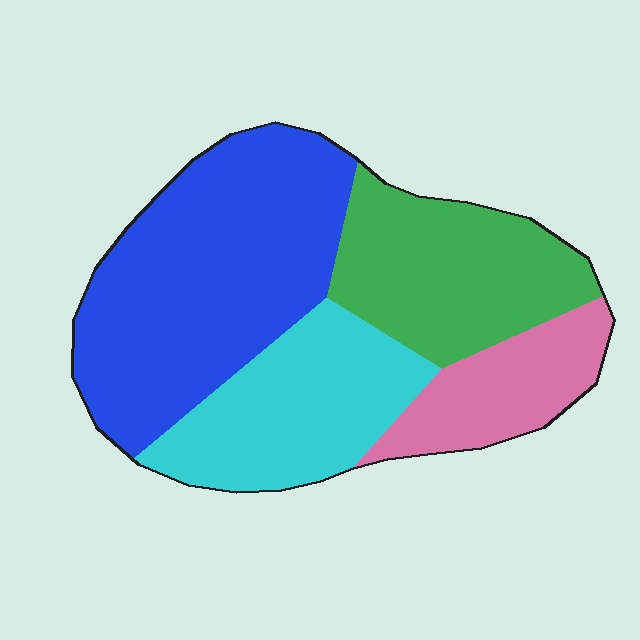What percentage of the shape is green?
Green covers about 25% of the shape.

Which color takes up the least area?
Pink, at roughly 15%.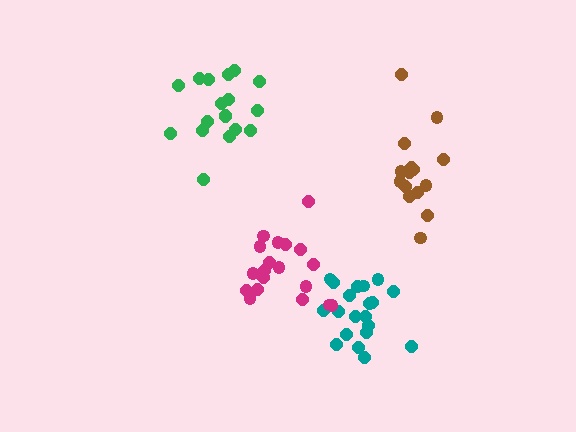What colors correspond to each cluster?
The clusters are colored: green, teal, magenta, brown.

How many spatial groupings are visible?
There are 4 spatial groupings.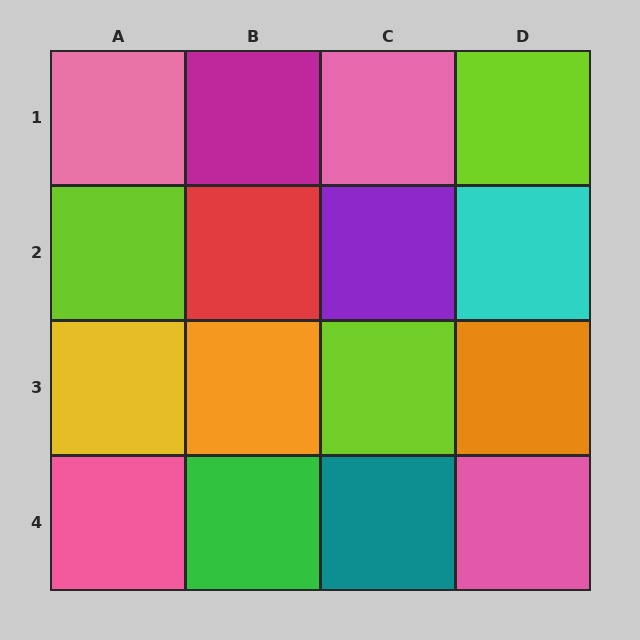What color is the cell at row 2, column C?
Purple.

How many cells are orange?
2 cells are orange.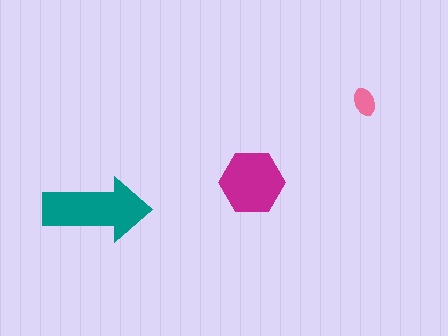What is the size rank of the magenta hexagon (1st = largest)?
2nd.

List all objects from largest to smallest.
The teal arrow, the magenta hexagon, the pink ellipse.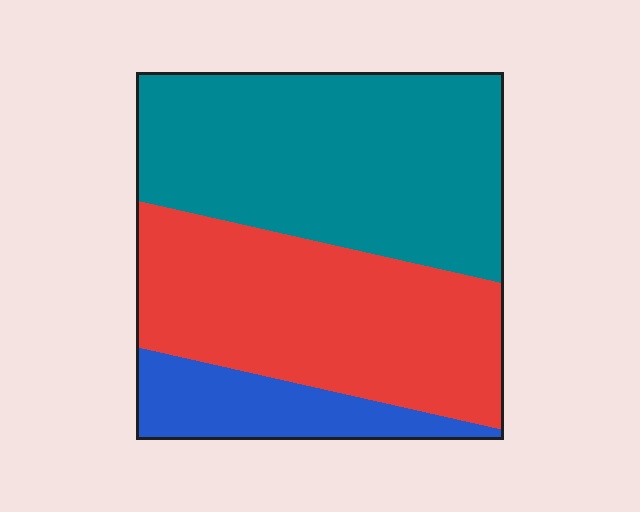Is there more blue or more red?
Red.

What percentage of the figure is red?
Red covers roughly 40% of the figure.